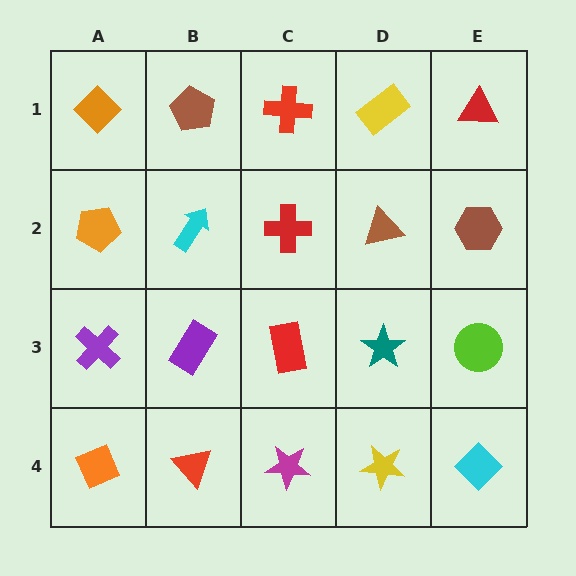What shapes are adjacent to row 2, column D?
A yellow rectangle (row 1, column D), a teal star (row 3, column D), a red cross (row 2, column C), a brown hexagon (row 2, column E).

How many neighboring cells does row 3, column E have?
3.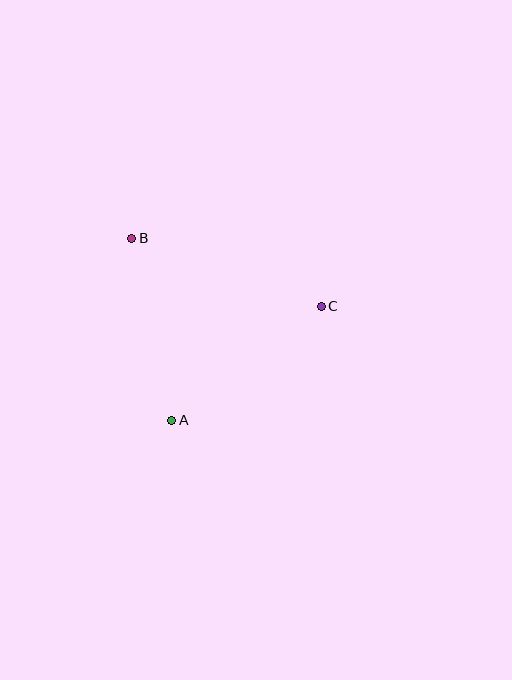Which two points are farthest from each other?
Points B and C are farthest from each other.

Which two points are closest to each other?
Points A and B are closest to each other.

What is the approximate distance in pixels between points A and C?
The distance between A and C is approximately 188 pixels.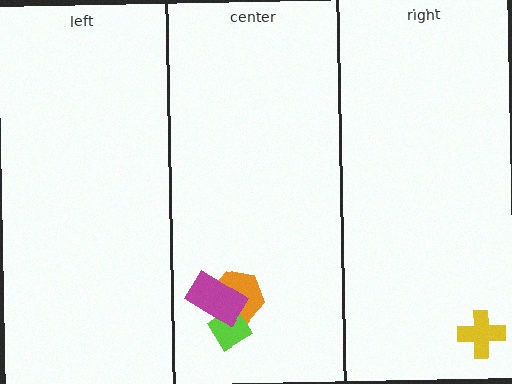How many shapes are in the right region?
1.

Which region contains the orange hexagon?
The center region.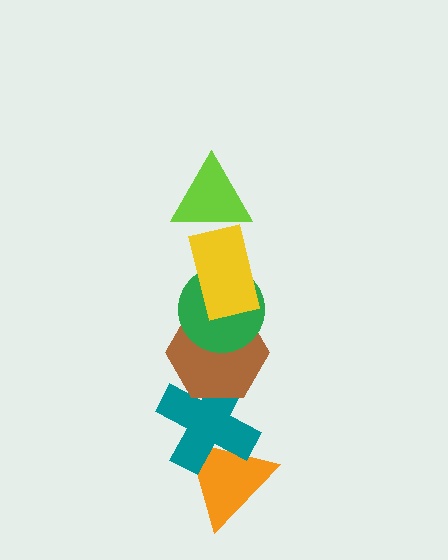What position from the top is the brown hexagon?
The brown hexagon is 4th from the top.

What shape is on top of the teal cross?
The brown hexagon is on top of the teal cross.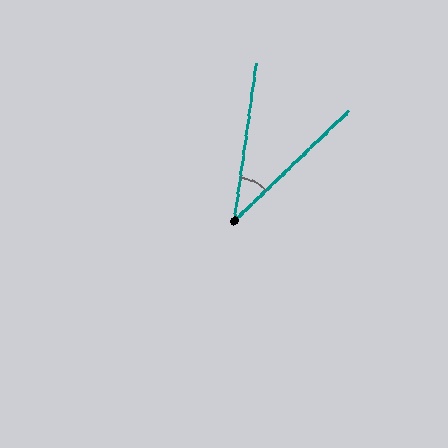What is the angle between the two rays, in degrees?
Approximately 38 degrees.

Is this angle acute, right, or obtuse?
It is acute.